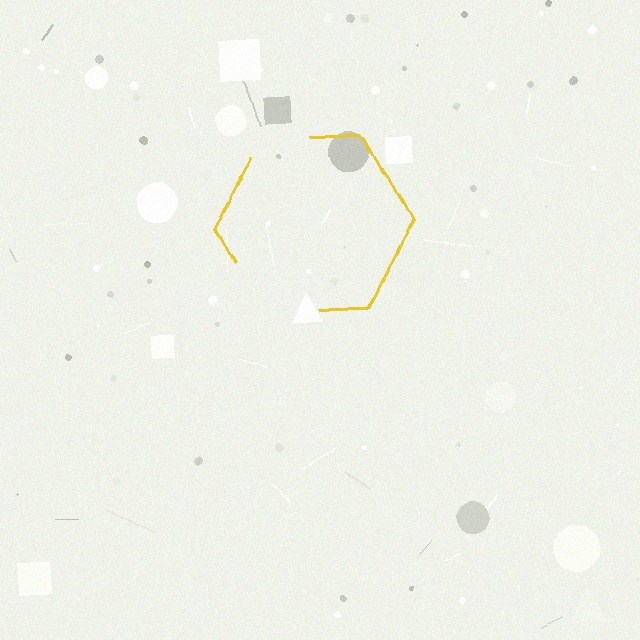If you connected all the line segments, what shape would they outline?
They would outline a hexagon.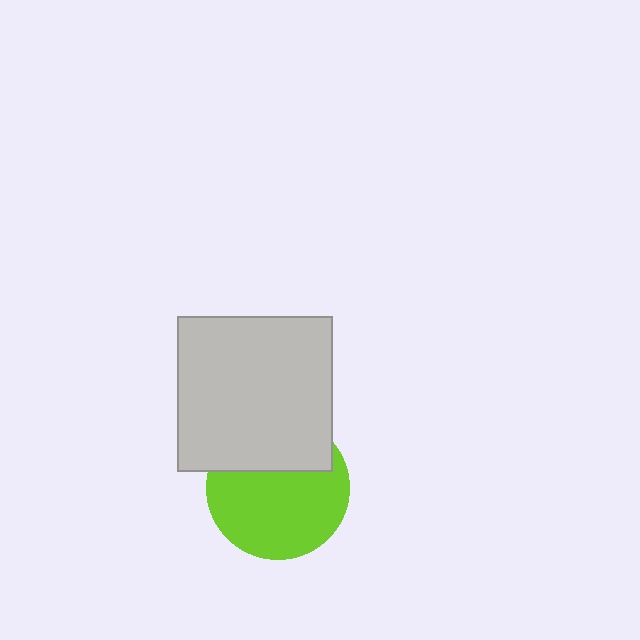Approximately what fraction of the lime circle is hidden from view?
Roughly 34% of the lime circle is hidden behind the light gray square.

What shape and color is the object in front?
The object in front is a light gray square.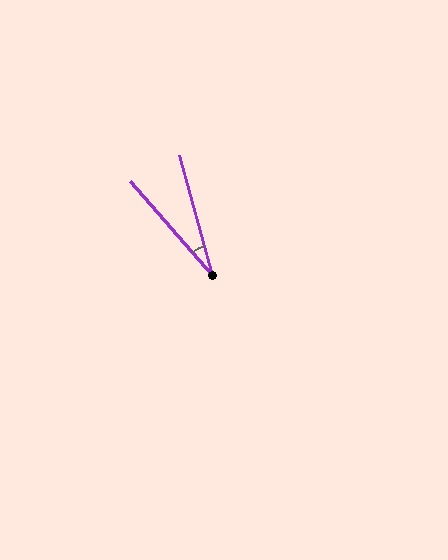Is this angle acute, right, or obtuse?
It is acute.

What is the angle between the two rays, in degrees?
Approximately 25 degrees.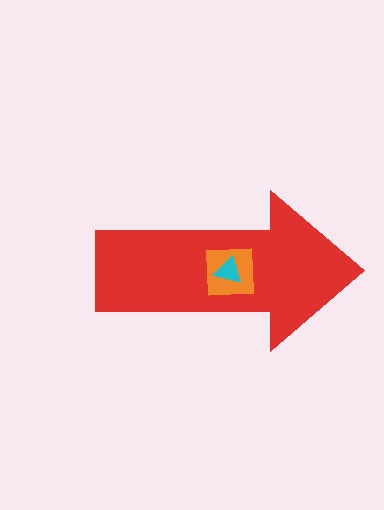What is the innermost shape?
The cyan triangle.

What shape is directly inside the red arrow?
The orange square.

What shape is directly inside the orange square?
The cyan triangle.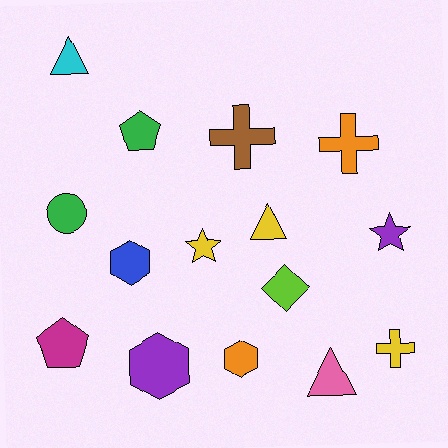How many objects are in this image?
There are 15 objects.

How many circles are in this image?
There is 1 circle.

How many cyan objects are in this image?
There is 1 cyan object.